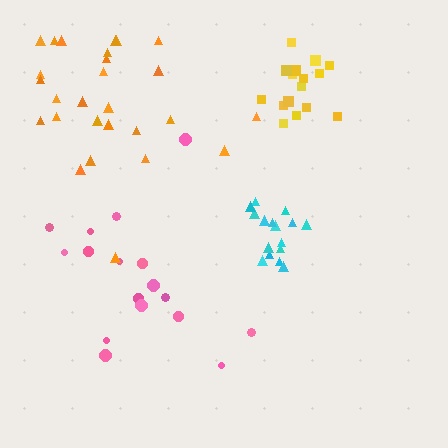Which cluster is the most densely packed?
Cyan.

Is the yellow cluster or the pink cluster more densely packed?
Yellow.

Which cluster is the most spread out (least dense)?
Pink.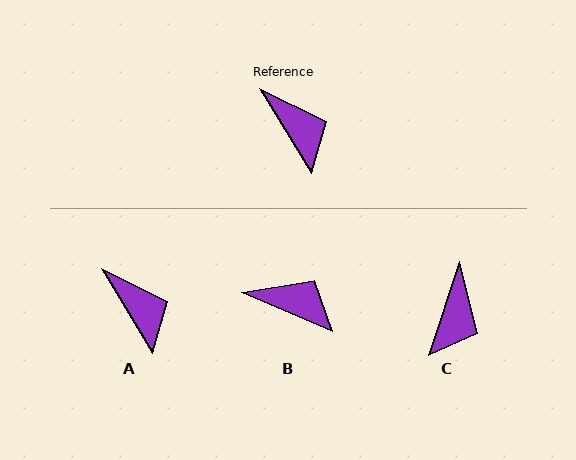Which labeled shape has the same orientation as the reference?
A.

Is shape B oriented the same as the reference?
No, it is off by about 36 degrees.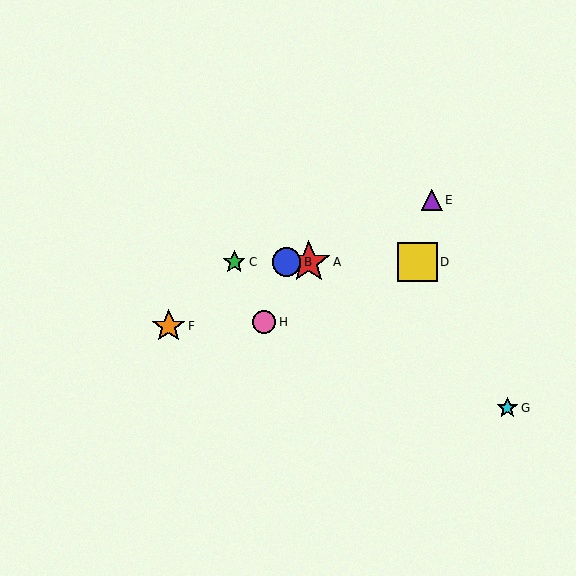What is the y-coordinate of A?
Object A is at y≈262.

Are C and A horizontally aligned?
Yes, both are at y≈262.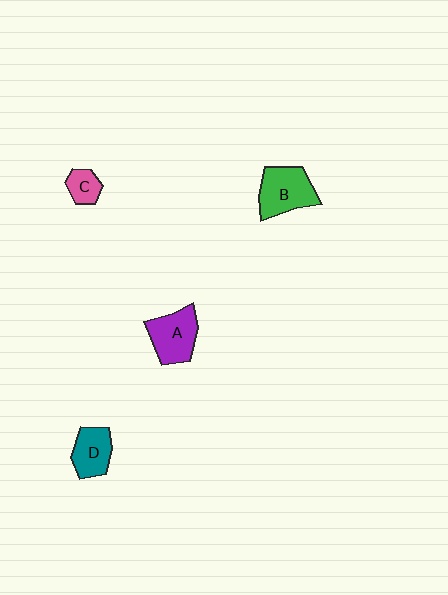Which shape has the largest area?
Shape B (green).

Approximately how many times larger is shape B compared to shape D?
Approximately 1.4 times.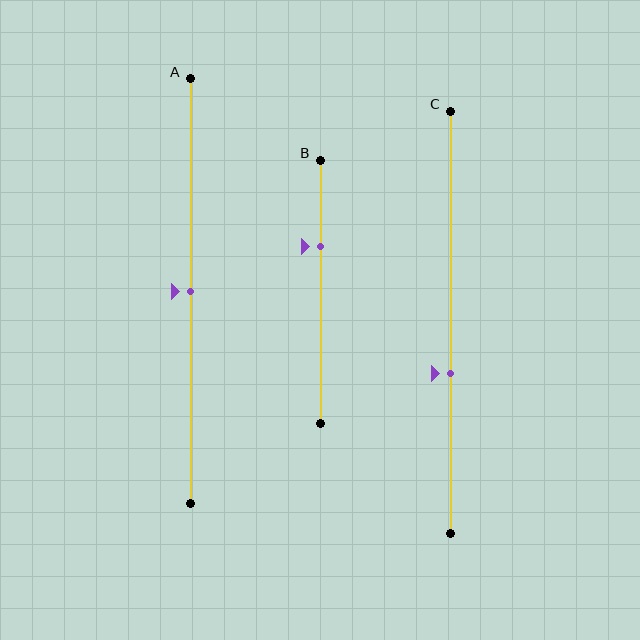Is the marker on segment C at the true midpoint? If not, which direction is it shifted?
No, the marker on segment C is shifted downward by about 12% of the segment length.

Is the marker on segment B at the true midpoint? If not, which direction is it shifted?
No, the marker on segment B is shifted upward by about 17% of the segment length.